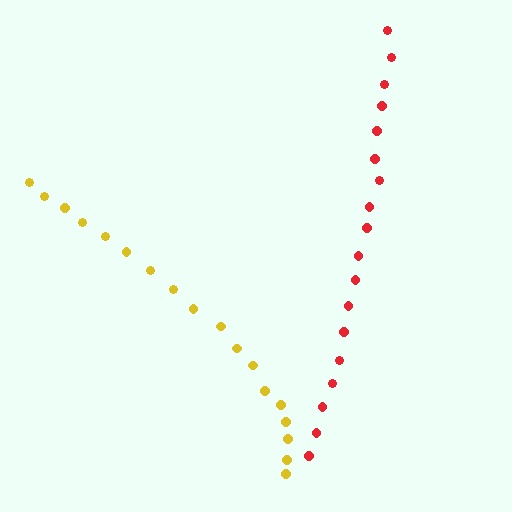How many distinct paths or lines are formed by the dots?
There are 2 distinct paths.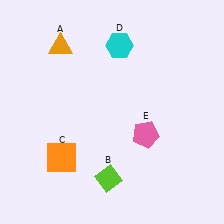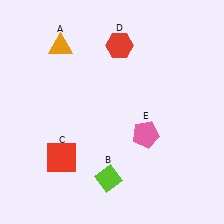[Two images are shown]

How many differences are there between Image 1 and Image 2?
There are 2 differences between the two images.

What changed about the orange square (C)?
In Image 1, C is orange. In Image 2, it changed to red.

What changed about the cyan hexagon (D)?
In Image 1, D is cyan. In Image 2, it changed to red.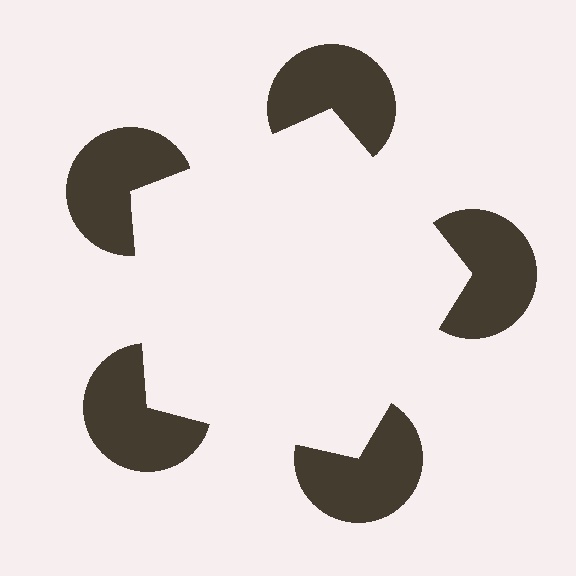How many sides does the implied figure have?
5 sides.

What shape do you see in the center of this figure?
An illusory pentagon — its edges are inferred from the aligned wedge cuts in the pac-man discs, not physically drawn.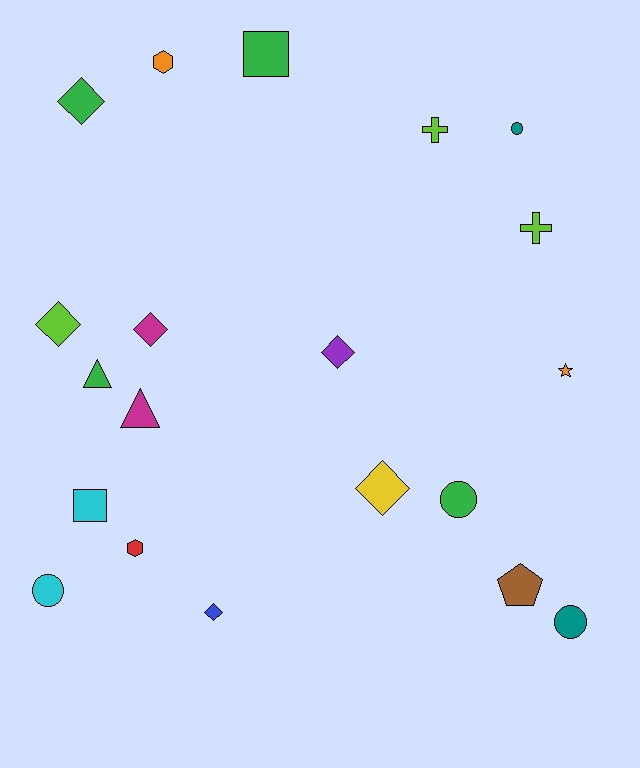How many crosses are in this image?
There are 2 crosses.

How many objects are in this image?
There are 20 objects.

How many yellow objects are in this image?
There is 1 yellow object.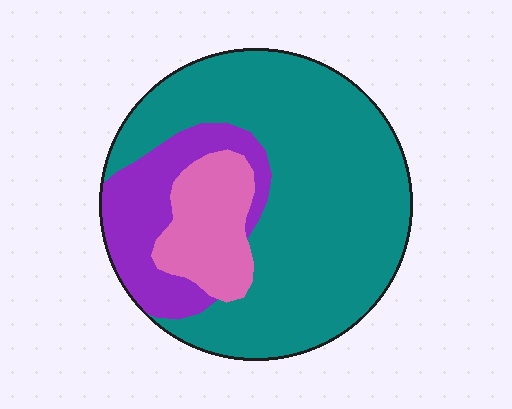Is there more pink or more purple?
Purple.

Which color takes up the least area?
Pink, at roughly 15%.